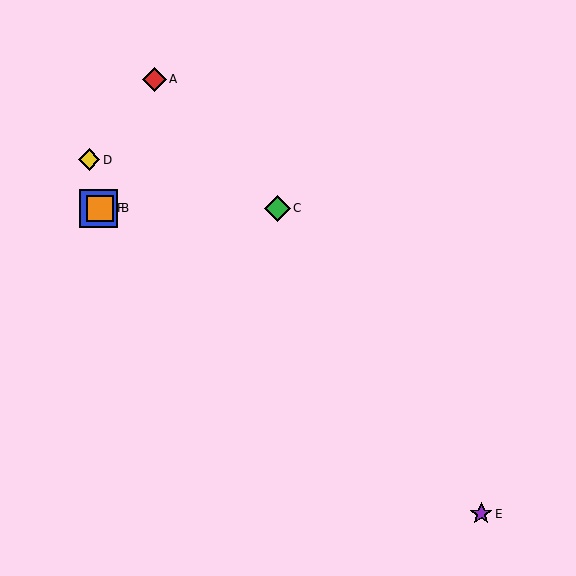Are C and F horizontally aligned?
Yes, both are at y≈208.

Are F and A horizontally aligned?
No, F is at y≈208 and A is at y≈79.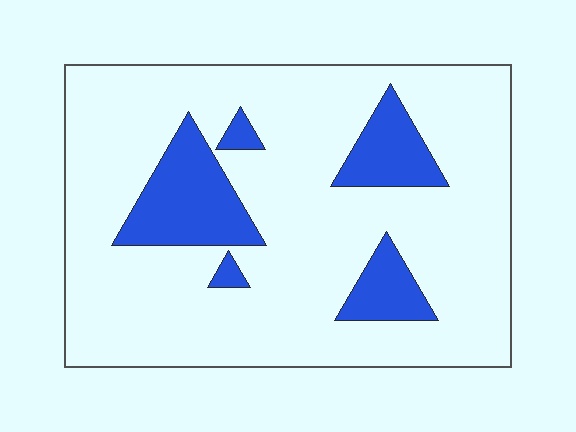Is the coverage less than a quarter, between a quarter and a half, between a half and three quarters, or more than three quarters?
Less than a quarter.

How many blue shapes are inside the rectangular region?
5.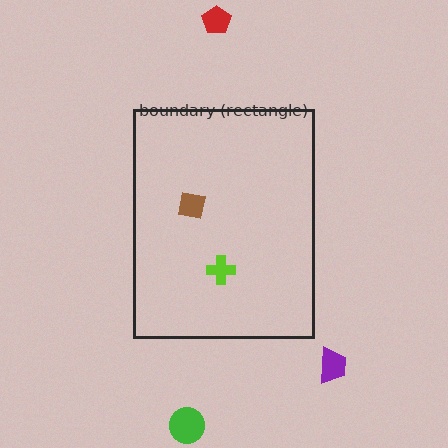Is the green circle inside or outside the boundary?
Outside.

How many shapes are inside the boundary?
2 inside, 3 outside.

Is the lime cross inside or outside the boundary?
Inside.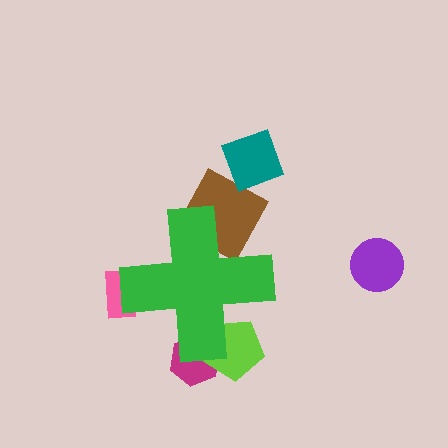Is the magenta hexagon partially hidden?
Yes, the magenta hexagon is partially hidden behind the green cross.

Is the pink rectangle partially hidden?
Yes, the pink rectangle is partially hidden behind the green cross.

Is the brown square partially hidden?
Yes, the brown square is partially hidden behind the green cross.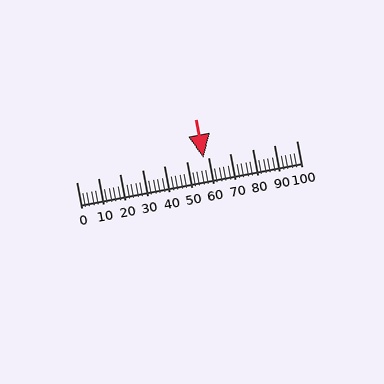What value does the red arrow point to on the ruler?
The red arrow points to approximately 58.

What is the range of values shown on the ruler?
The ruler shows values from 0 to 100.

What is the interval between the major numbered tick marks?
The major tick marks are spaced 10 units apart.